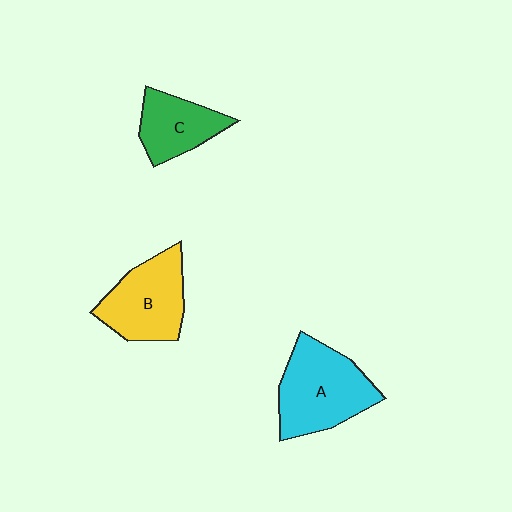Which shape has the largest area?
Shape A (cyan).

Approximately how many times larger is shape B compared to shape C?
Approximately 1.4 times.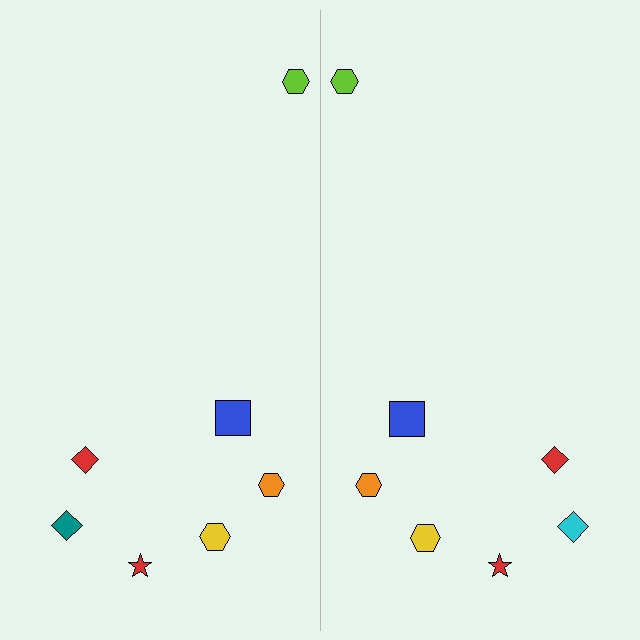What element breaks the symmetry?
The cyan diamond on the right side breaks the symmetry — its mirror counterpart is teal.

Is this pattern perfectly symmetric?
No, the pattern is not perfectly symmetric. The cyan diamond on the right side breaks the symmetry — its mirror counterpart is teal.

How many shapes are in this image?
There are 14 shapes in this image.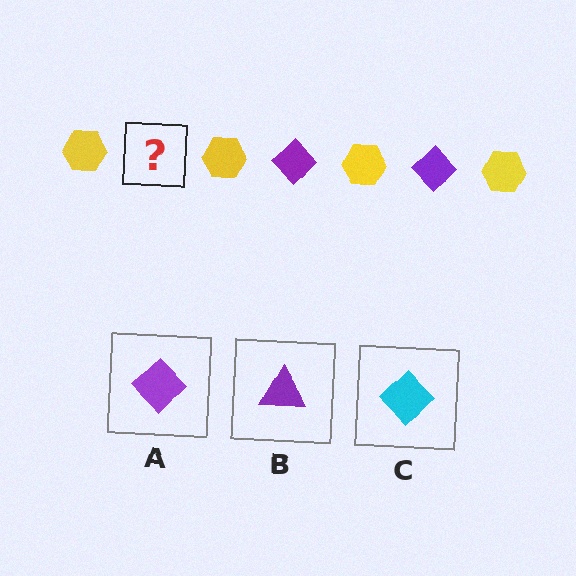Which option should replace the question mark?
Option A.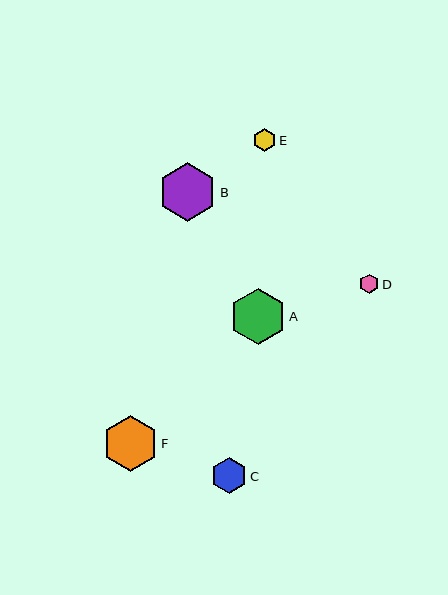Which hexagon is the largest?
Hexagon B is the largest with a size of approximately 58 pixels.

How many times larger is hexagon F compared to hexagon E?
Hexagon F is approximately 2.4 times the size of hexagon E.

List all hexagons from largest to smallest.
From largest to smallest: B, A, F, C, E, D.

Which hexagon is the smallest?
Hexagon D is the smallest with a size of approximately 19 pixels.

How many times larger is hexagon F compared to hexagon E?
Hexagon F is approximately 2.4 times the size of hexagon E.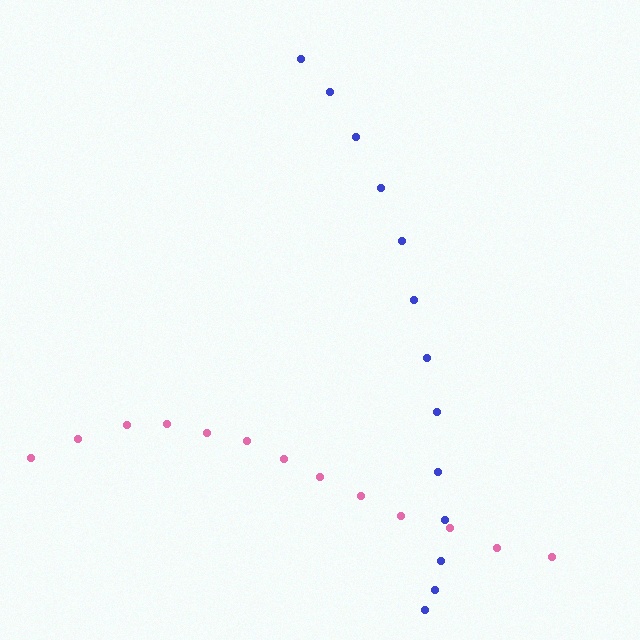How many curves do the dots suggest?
There are 2 distinct paths.